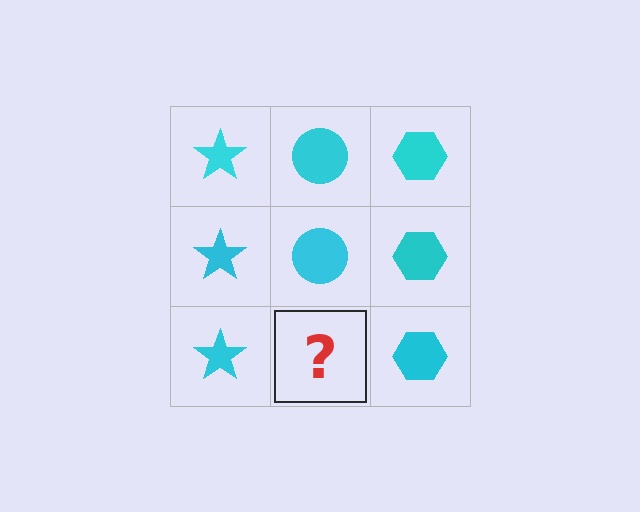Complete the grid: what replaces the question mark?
The question mark should be replaced with a cyan circle.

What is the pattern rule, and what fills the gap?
The rule is that each column has a consistent shape. The gap should be filled with a cyan circle.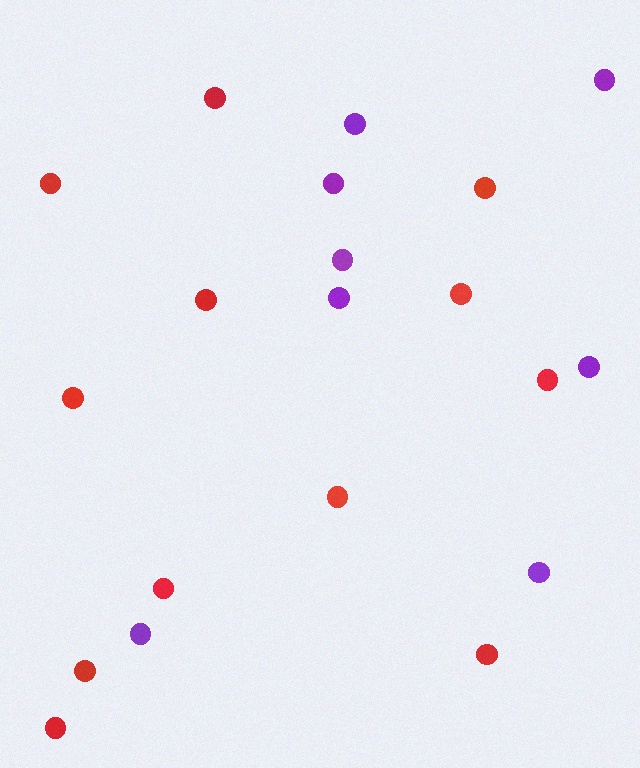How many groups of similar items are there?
There are 2 groups: one group of purple circles (8) and one group of red circles (12).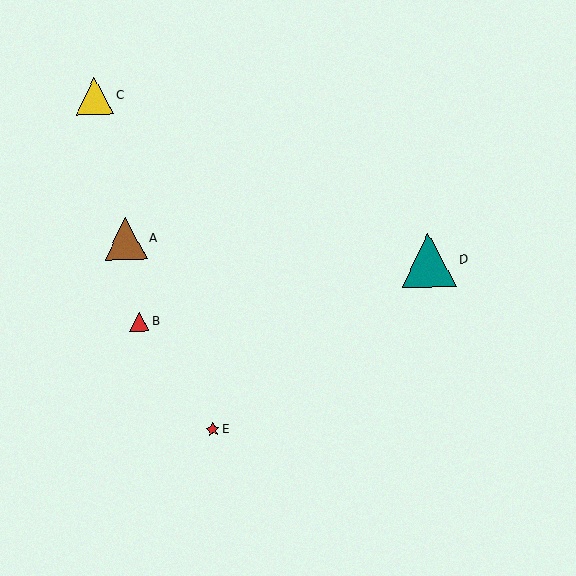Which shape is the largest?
The teal triangle (labeled D) is the largest.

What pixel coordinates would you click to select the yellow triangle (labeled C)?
Click at (95, 96) to select the yellow triangle C.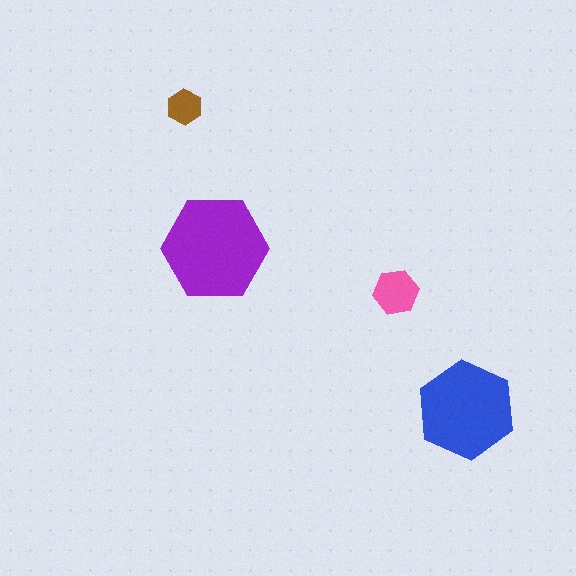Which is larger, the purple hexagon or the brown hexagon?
The purple one.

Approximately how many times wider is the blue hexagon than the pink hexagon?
About 2 times wider.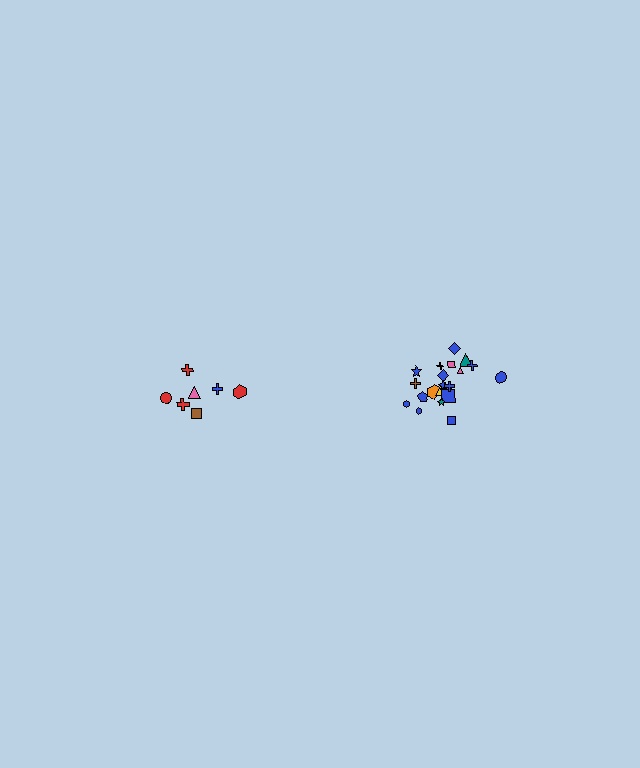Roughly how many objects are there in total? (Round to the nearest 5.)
Roughly 30 objects in total.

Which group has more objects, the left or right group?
The right group.